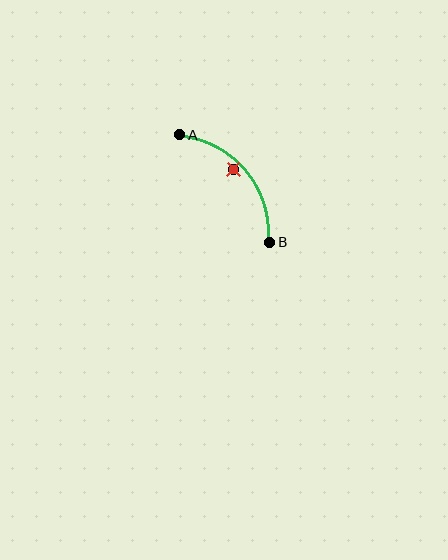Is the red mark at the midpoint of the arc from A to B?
No — the red mark does not lie on the arc at all. It sits slightly inside the curve.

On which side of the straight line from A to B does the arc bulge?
The arc bulges above and to the right of the straight line connecting A and B.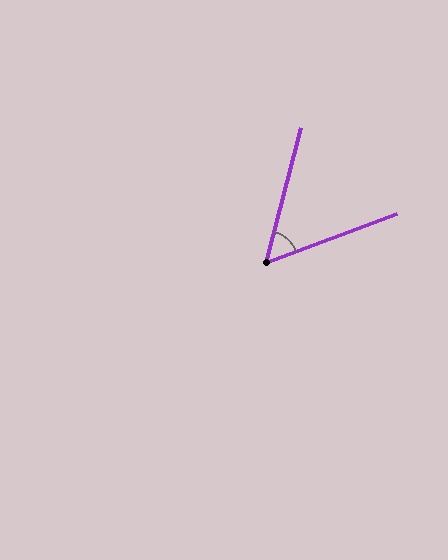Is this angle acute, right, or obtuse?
It is acute.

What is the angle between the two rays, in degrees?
Approximately 55 degrees.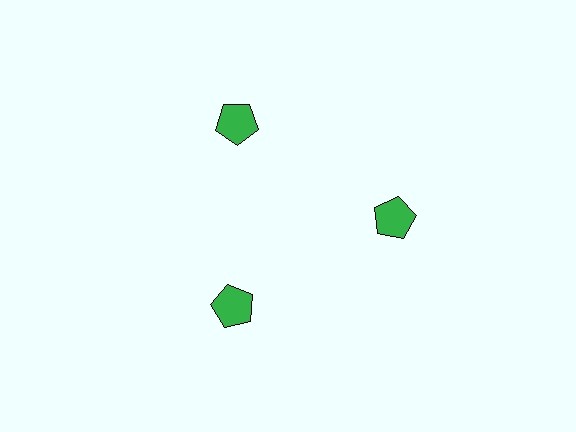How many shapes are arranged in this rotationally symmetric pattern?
There are 3 shapes, arranged in 3 groups of 1.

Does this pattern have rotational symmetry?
Yes, this pattern has 3-fold rotational symmetry. It looks the same after rotating 120 degrees around the center.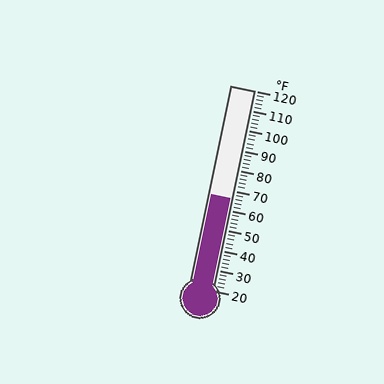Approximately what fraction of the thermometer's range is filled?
The thermometer is filled to approximately 45% of its range.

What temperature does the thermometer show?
The thermometer shows approximately 66°F.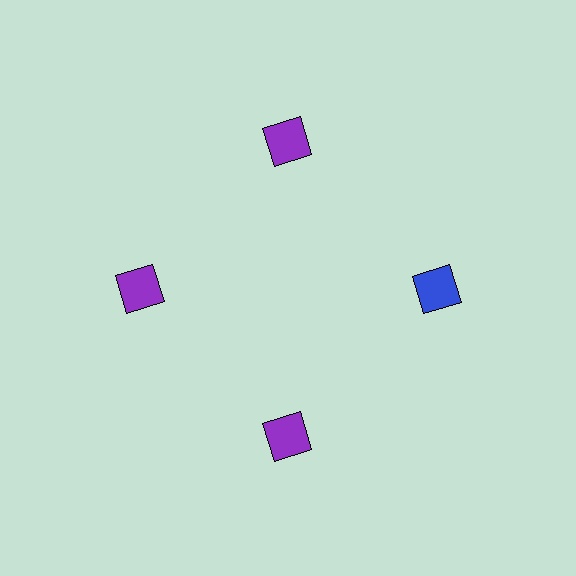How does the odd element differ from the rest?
It has a different color: blue instead of purple.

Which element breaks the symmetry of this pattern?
The blue square at roughly the 3 o'clock position breaks the symmetry. All other shapes are purple squares.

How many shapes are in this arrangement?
There are 4 shapes arranged in a ring pattern.